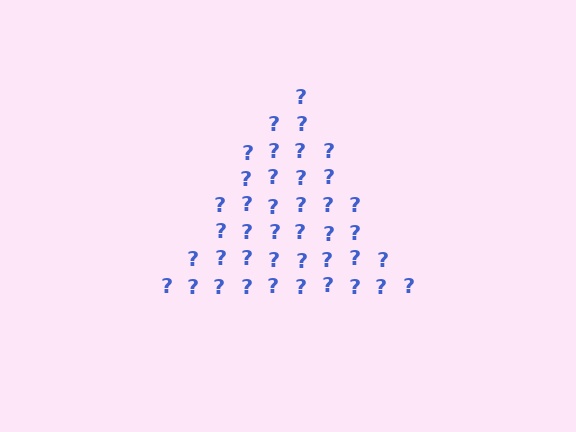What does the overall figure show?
The overall figure shows a triangle.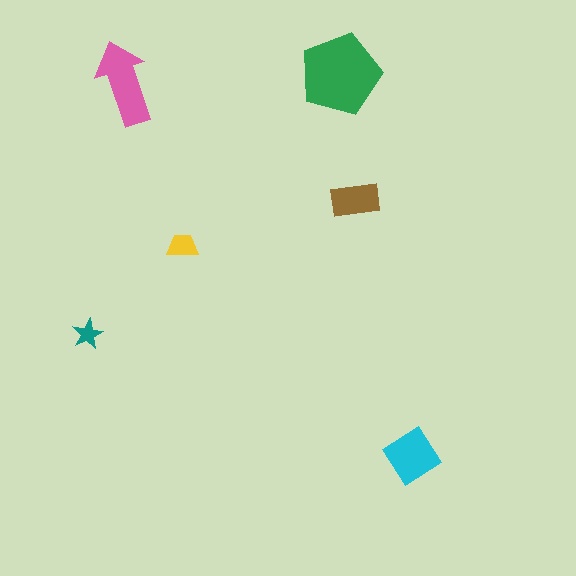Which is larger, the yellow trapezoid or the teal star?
The yellow trapezoid.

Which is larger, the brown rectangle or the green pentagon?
The green pentagon.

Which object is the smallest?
The teal star.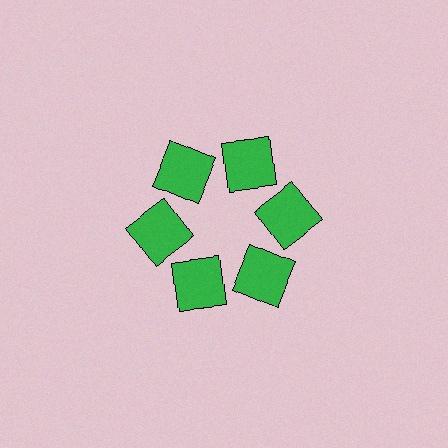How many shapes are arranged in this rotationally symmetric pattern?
There are 6 shapes, arranged in 6 groups of 1.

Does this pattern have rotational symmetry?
Yes, this pattern has 6-fold rotational symmetry. It looks the same after rotating 60 degrees around the center.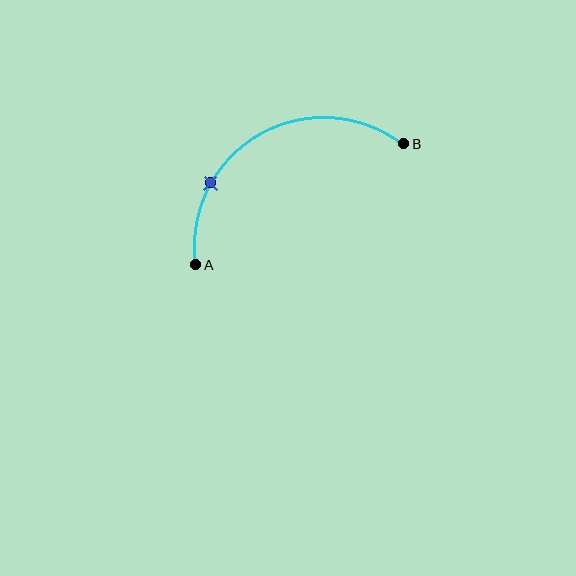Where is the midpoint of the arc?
The arc midpoint is the point on the curve farthest from the straight line joining A and B. It sits above that line.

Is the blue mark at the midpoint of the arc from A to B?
No. The blue mark lies on the arc but is closer to endpoint A. The arc midpoint would be at the point on the curve equidistant along the arc from both A and B.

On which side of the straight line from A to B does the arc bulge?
The arc bulges above the straight line connecting A and B.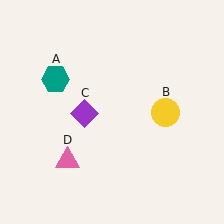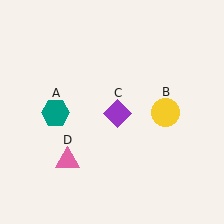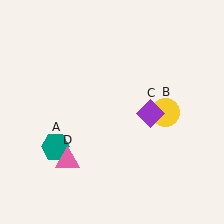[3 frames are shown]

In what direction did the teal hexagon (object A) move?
The teal hexagon (object A) moved down.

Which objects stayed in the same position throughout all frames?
Yellow circle (object B) and pink triangle (object D) remained stationary.